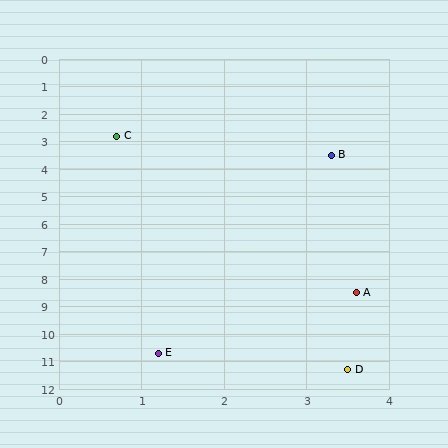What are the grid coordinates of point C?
Point C is at approximately (0.7, 2.8).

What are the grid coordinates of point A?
Point A is at approximately (3.6, 8.5).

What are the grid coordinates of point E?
Point E is at approximately (1.2, 10.7).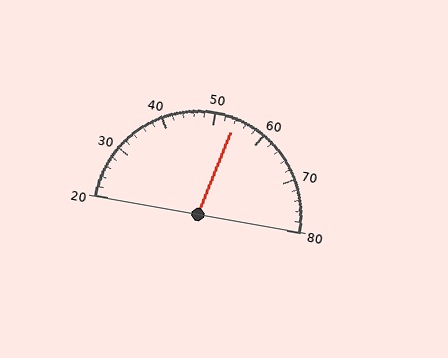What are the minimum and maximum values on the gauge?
The gauge ranges from 20 to 80.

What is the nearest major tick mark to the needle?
The nearest major tick mark is 50.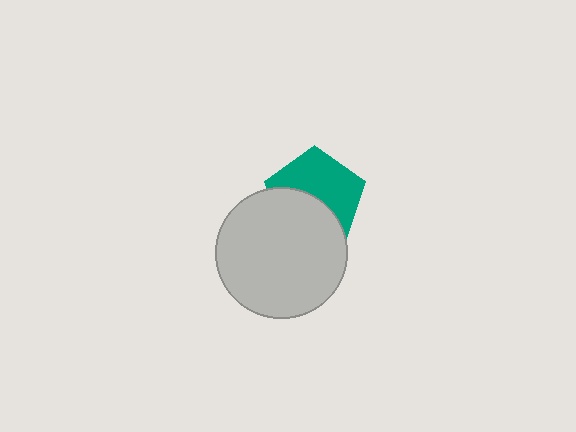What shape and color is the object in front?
The object in front is a light gray circle.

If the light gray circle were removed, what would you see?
You would see the complete teal pentagon.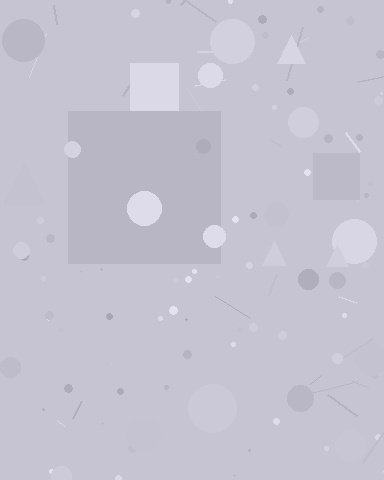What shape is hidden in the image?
A square is hidden in the image.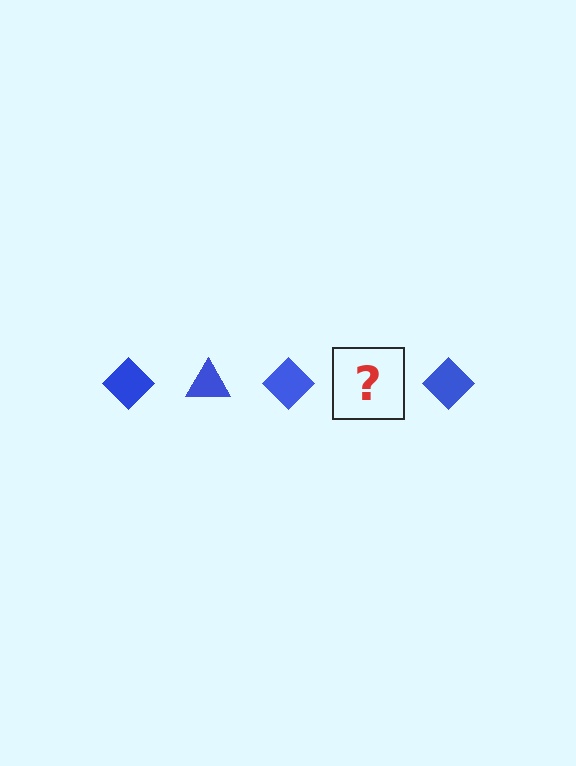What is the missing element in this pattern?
The missing element is a blue triangle.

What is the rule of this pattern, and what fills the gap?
The rule is that the pattern cycles through diamond, triangle shapes in blue. The gap should be filled with a blue triangle.